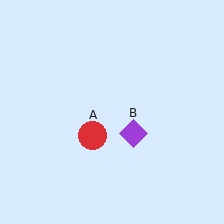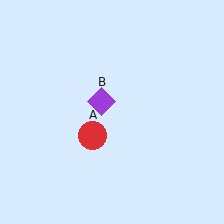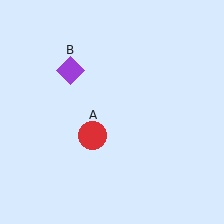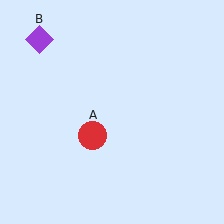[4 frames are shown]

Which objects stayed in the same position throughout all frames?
Red circle (object A) remained stationary.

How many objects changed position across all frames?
1 object changed position: purple diamond (object B).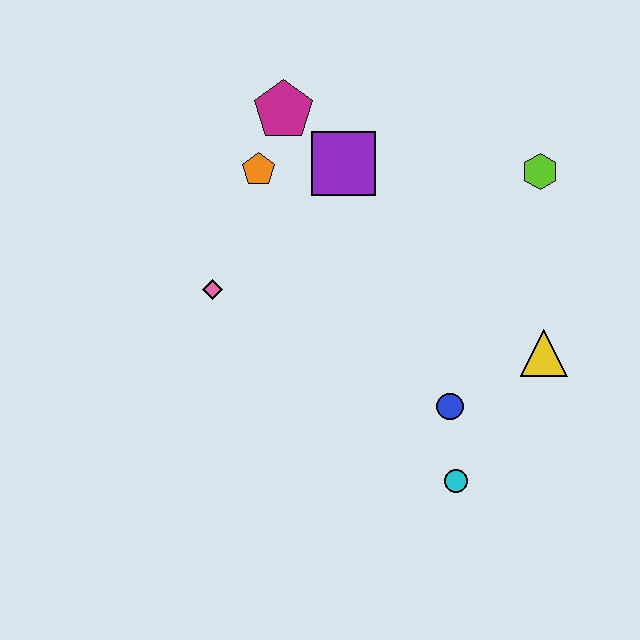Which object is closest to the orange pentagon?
The magenta pentagon is closest to the orange pentagon.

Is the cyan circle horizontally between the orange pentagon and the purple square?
No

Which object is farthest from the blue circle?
The magenta pentagon is farthest from the blue circle.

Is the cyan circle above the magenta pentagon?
No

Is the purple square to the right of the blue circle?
No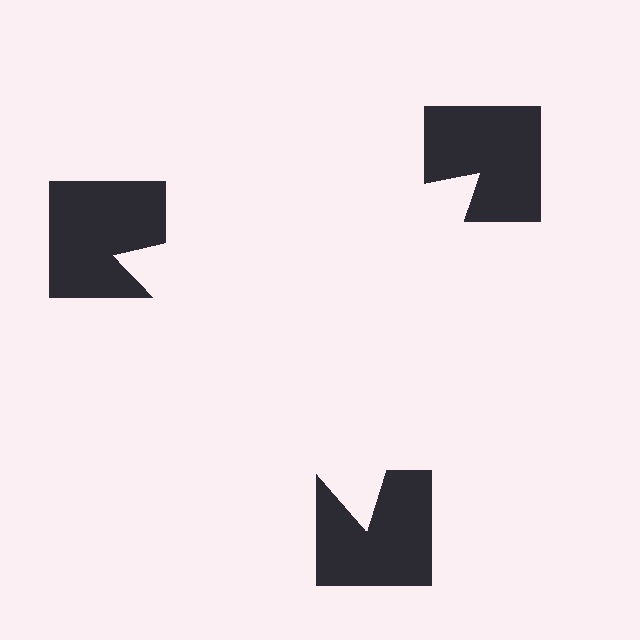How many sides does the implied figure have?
3 sides.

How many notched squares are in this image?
There are 3 — one at each vertex of the illusory triangle.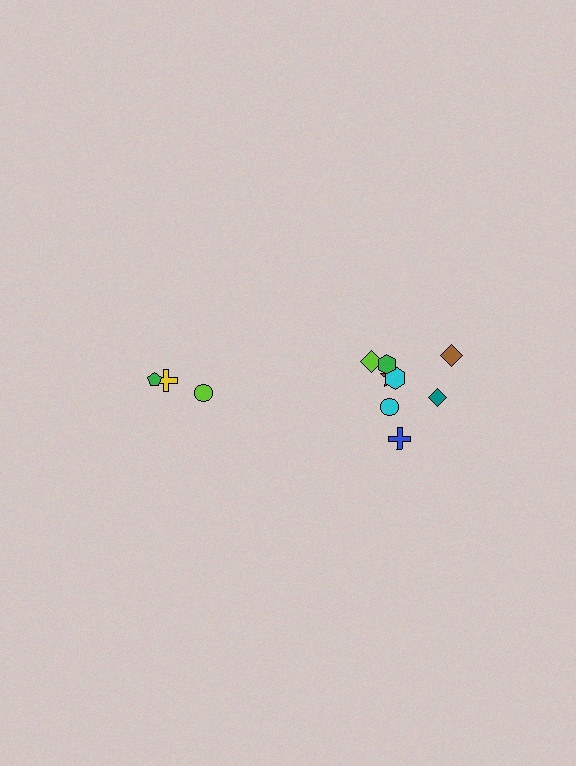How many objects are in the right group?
There are 8 objects.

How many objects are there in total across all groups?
There are 11 objects.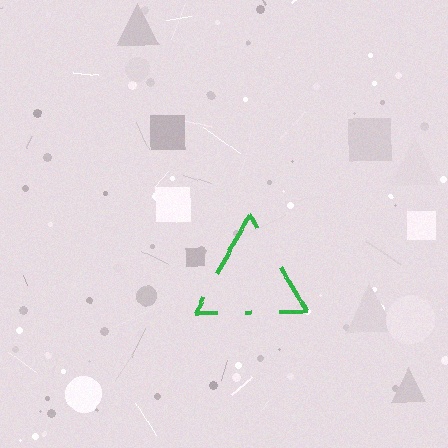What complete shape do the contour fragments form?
The contour fragments form a triangle.